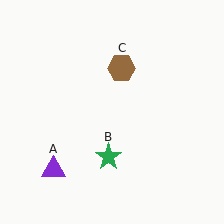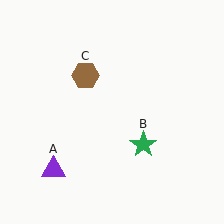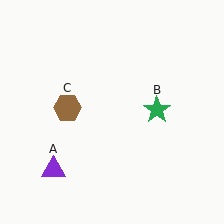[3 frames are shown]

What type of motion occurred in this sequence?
The green star (object B), brown hexagon (object C) rotated counterclockwise around the center of the scene.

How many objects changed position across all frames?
2 objects changed position: green star (object B), brown hexagon (object C).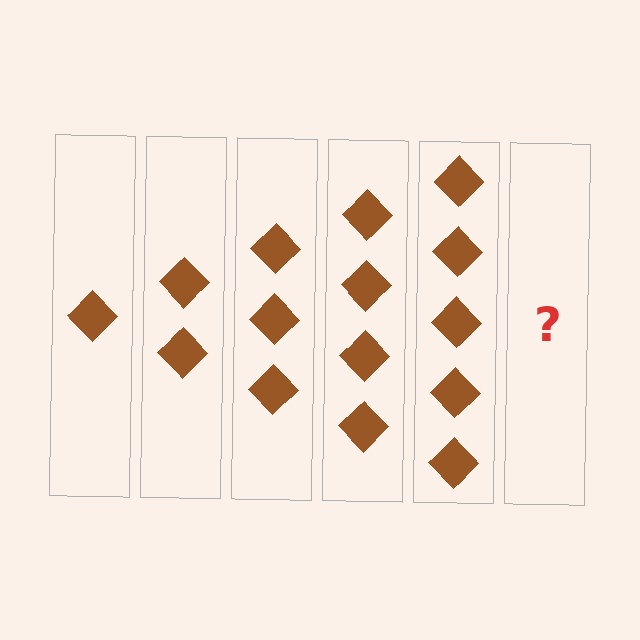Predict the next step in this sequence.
The next step is 6 diamonds.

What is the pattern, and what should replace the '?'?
The pattern is that each step adds one more diamond. The '?' should be 6 diamonds.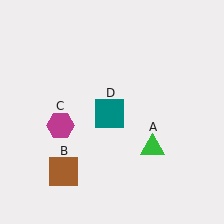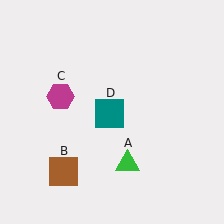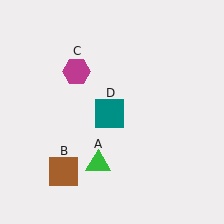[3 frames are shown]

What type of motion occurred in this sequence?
The green triangle (object A), magenta hexagon (object C) rotated clockwise around the center of the scene.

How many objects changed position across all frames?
2 objects changed position: green triangle (object A), magenta hexagon (object C).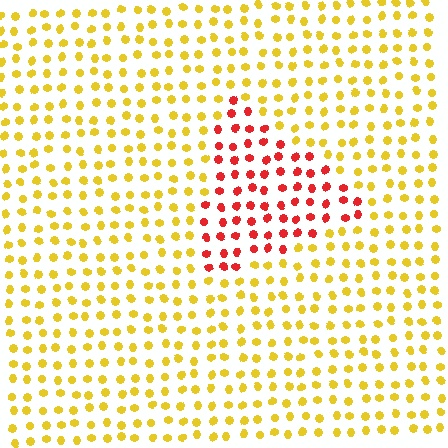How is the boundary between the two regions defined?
The boundary is defined purely by a slight shift in hue (about 54 degrees). Spacing, size, and orientation are identical on both sides.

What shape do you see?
I see a triangle.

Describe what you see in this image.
The image is filled with small yellow elements in a uniform arrangement. A triangle-shaped region is visible where the elements are tinted to a slightly different hue, forming a subtle color boundary.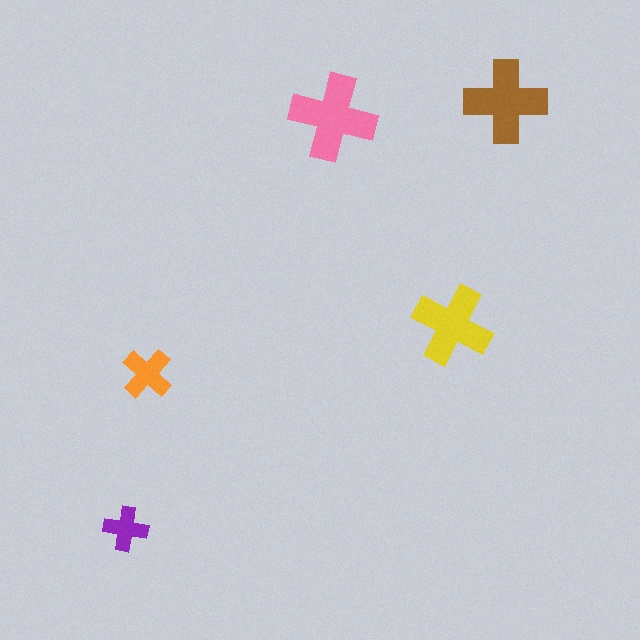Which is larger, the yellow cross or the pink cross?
The pink one.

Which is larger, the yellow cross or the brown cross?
The brown one.